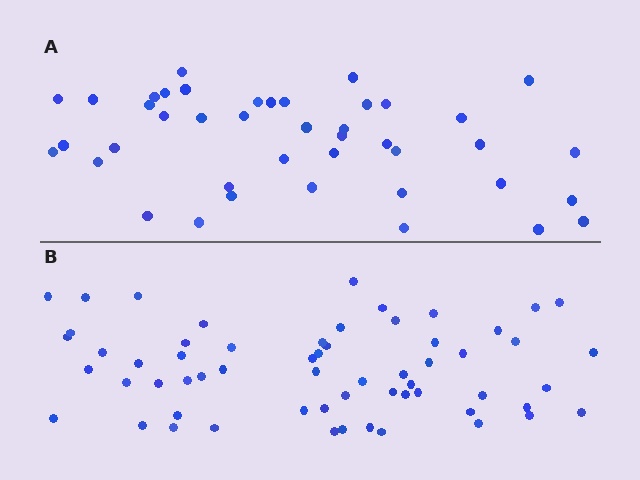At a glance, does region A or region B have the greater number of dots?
Region B (the bottom region) has more dots.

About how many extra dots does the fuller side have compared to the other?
Region B has approximately 20 more dots than region A.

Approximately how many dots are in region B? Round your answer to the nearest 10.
About 60 dots.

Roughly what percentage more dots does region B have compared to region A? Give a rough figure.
About 45% more.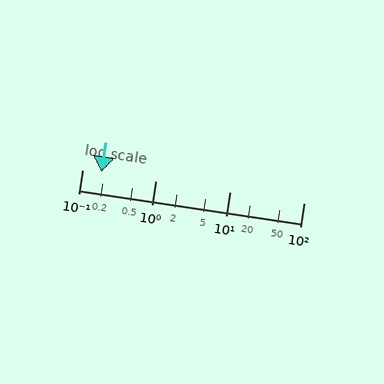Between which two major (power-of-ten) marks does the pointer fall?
The pointer is between 0.1 and 1.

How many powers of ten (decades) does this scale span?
The scale spans 3 decades, from 0.1 to 100.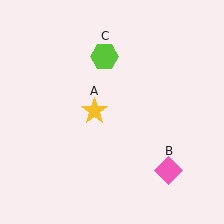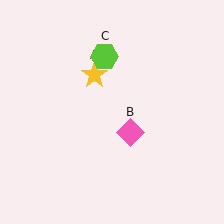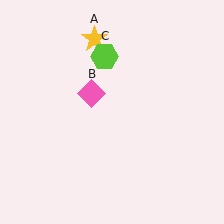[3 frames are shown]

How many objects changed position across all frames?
2 objects changed position: yellow star (object A), pink diamond (object B).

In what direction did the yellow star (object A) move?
The yellow star (object A) moved up.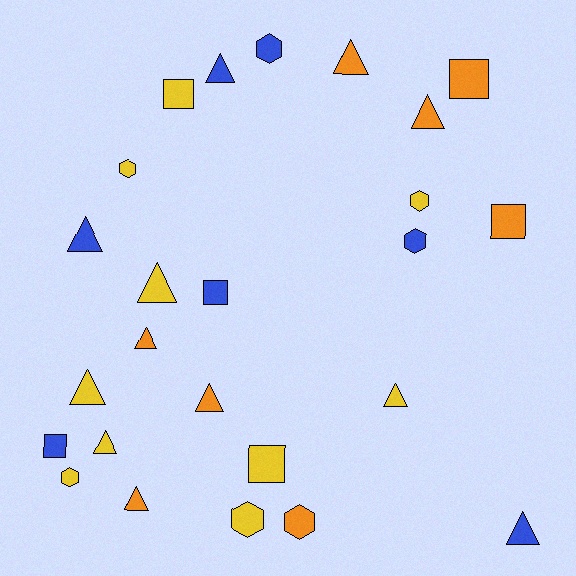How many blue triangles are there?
There are 3 blue triangles.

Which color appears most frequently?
Yellow, with 10 objects.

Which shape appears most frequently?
Triangle, with 12 objects.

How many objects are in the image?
There are 25 objects.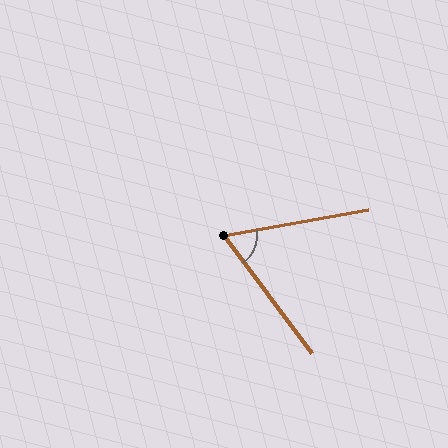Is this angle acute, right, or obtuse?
It is acute.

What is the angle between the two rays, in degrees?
Approximately 64 degrees.